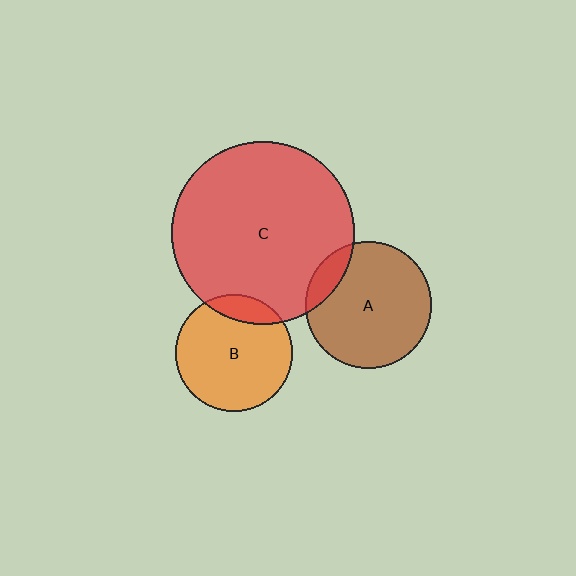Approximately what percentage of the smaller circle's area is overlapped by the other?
Approximately 10%.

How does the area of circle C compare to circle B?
Approximately 2.5 times.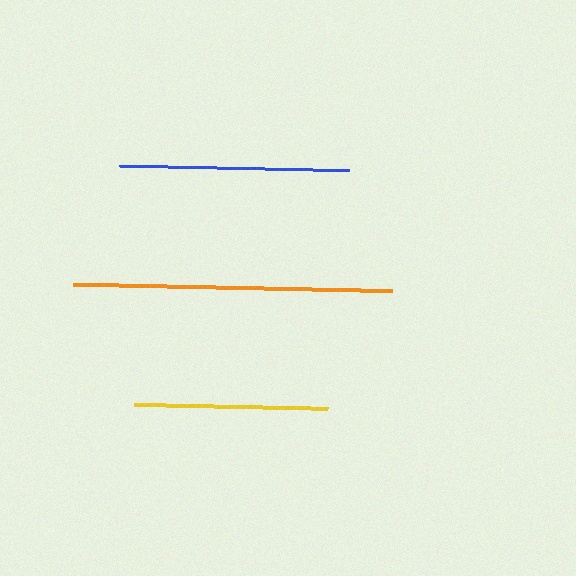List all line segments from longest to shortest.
From longest to shortest: orange, blue, yellow.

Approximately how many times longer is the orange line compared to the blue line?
The orange line is approximately 1.4 times the length of the blue line.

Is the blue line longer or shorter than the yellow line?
The blue line is longer than the yellow line.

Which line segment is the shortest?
The yellow line is the shortest at approximately 193 pixels.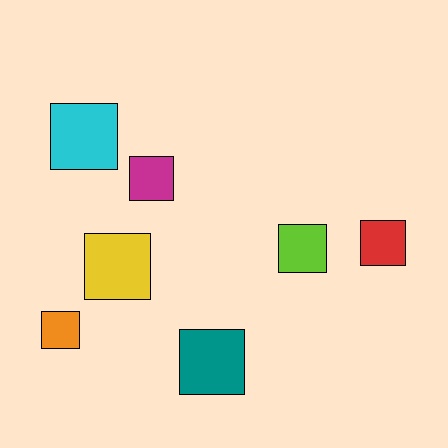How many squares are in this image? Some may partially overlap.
There are 7 squares.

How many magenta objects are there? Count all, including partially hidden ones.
There is 1 magenta object.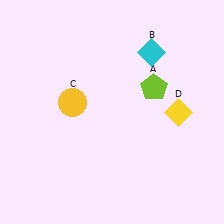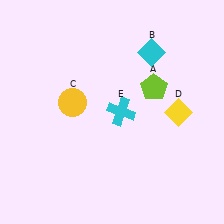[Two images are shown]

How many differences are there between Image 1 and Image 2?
There is 1 difference between the two images.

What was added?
A cyan cross (E) was added in Image 2.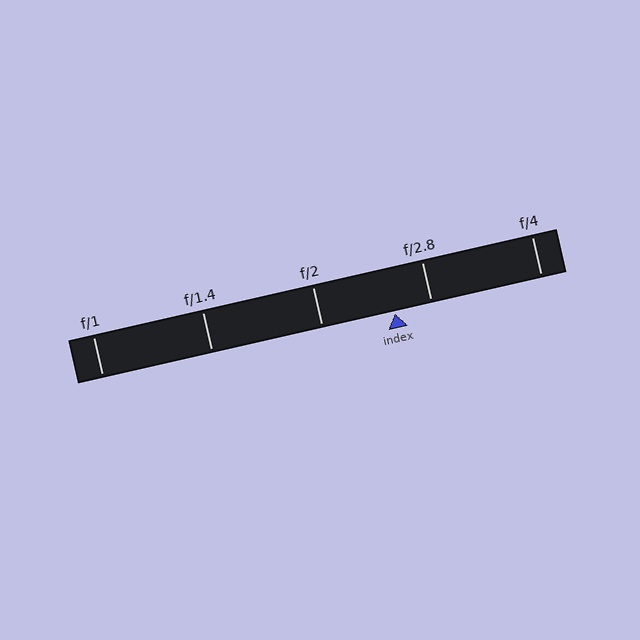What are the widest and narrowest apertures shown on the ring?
The widest aperture shown is f/1 and the narrowest is f/4.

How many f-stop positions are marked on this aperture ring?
There are 5 f-stop positions marked.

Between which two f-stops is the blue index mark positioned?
The index mark is between f/2 and f/2.8.